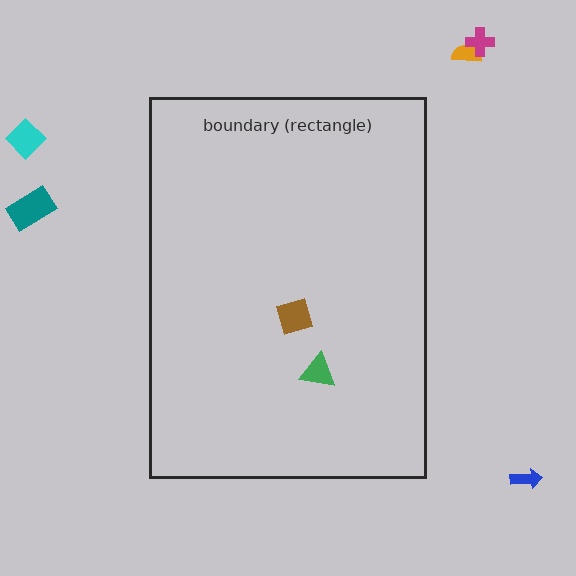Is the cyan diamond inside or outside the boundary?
Outside.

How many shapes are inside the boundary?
2 inside, 5 outside.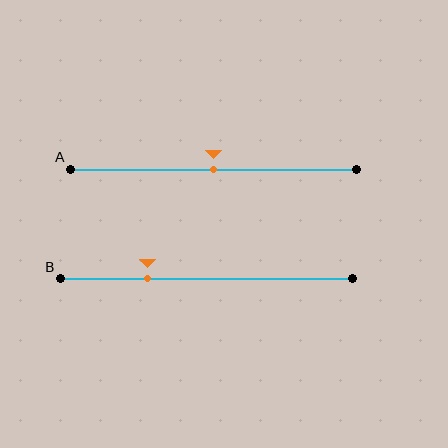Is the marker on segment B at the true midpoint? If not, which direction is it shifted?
No, the marker on segment B is shifted to the left by about 20% of the segment length.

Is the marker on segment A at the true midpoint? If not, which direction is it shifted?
Yes, the marker on segment A is at the true midpoint.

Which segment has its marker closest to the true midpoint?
Segment A has its marker closest to the true midpoint.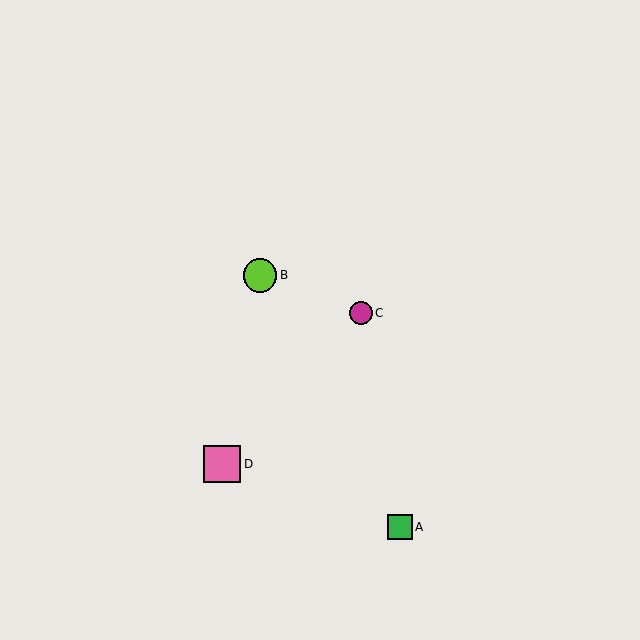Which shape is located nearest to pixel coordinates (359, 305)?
The magenta circle (labeled C) at (361, 313) is nearest to that location.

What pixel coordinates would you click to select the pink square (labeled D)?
Click at (222, 464) to select the pink square D.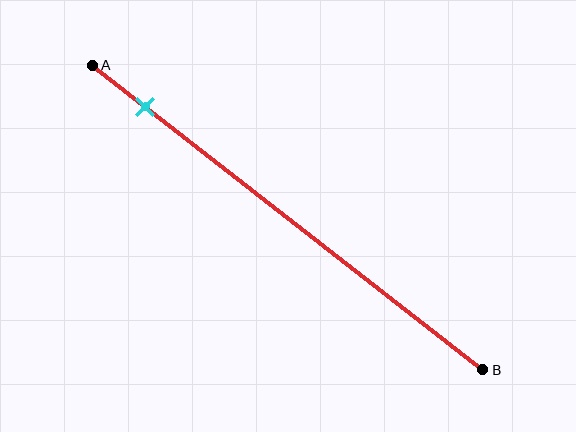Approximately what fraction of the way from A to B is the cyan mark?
The cyan mark is approximately 15% of the way from A to B.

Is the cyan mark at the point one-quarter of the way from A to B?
No, the mark is at about 15% from A, not at the 25% one-quarter point.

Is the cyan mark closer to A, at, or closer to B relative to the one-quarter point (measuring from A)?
The cyan mark is closer to point A than the one-quarter point of segment AB.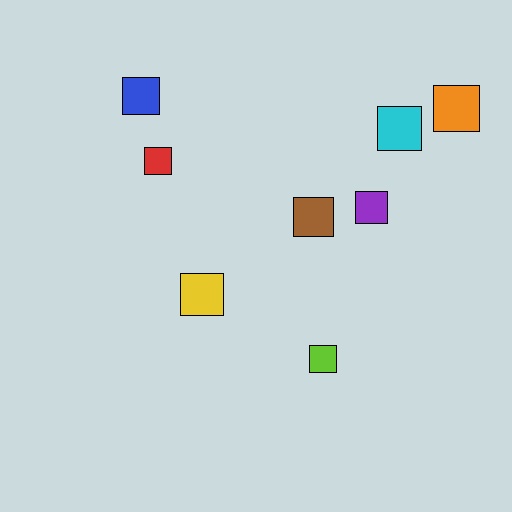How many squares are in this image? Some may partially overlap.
There are 8 squares.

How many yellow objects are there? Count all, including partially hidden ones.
There is 1 yellow object.